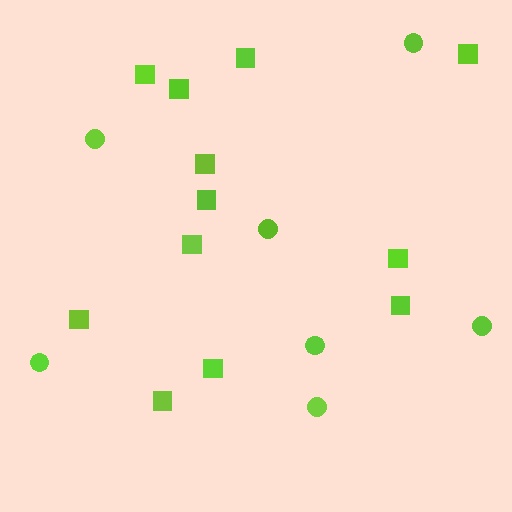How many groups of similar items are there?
There are 2 groups: one group of squares (12) and one group of circles (7).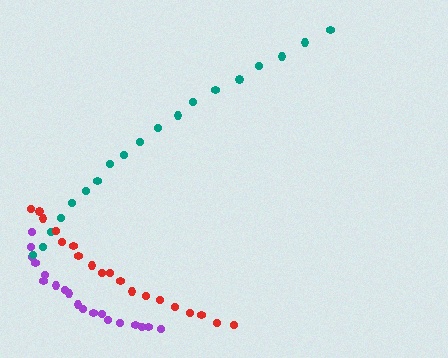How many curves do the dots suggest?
There are 3 distinct paths.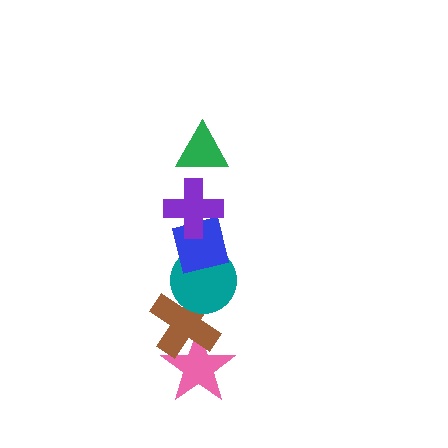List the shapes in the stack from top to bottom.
From top to bottom: the green triangle, the purple cross, the blue square, the teal circle, the brown cross, the pink star.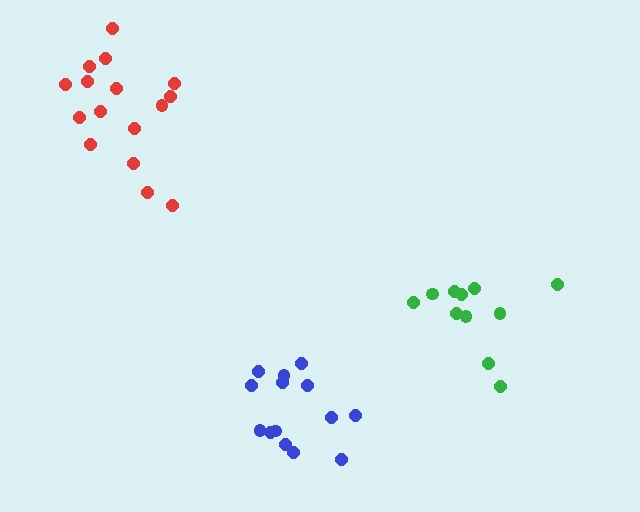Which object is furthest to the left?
The red cluster is leftmost.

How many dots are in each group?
Group 1: 11 dots, Group 2: 16 dots, Group 3: 14 dots (41 total).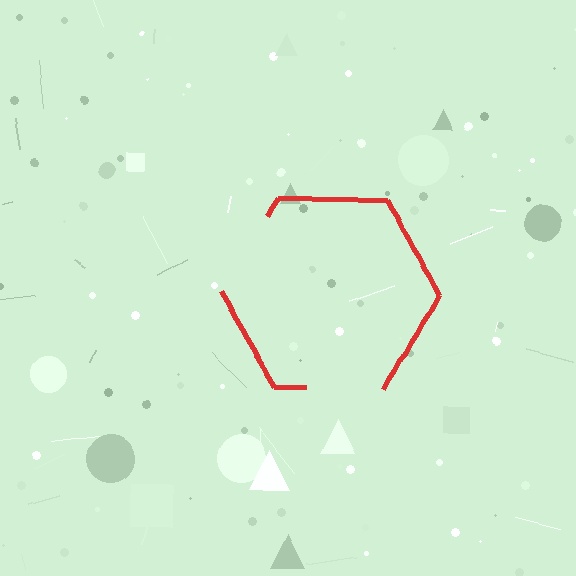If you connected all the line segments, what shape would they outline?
They would outline a hexagon.